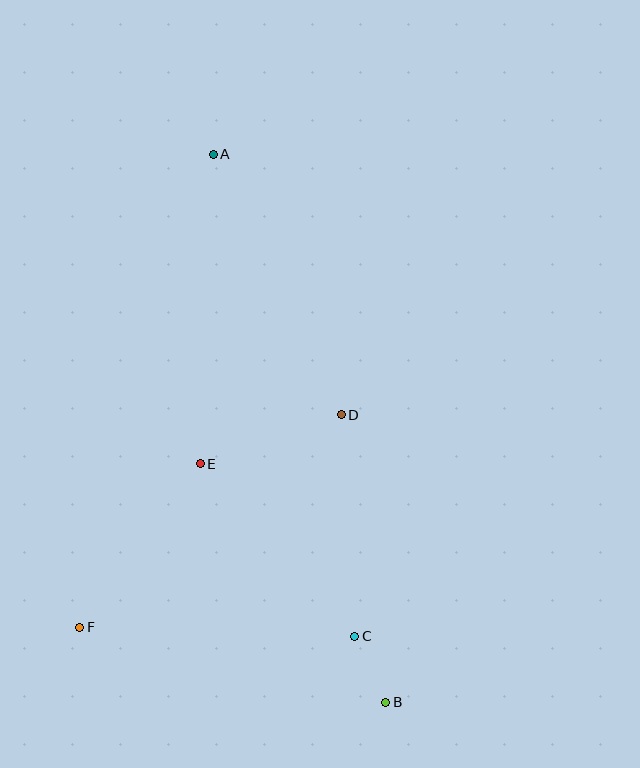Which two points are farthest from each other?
Points A and B are farthest from each other.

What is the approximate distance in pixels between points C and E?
The distance between C and E is approximately 232 pixels.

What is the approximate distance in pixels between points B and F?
The distance between B and F is approximately 315 pixels.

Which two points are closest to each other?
Points B and C are closest to each other.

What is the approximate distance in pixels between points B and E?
The distance between B and E is approximately 302 pixels.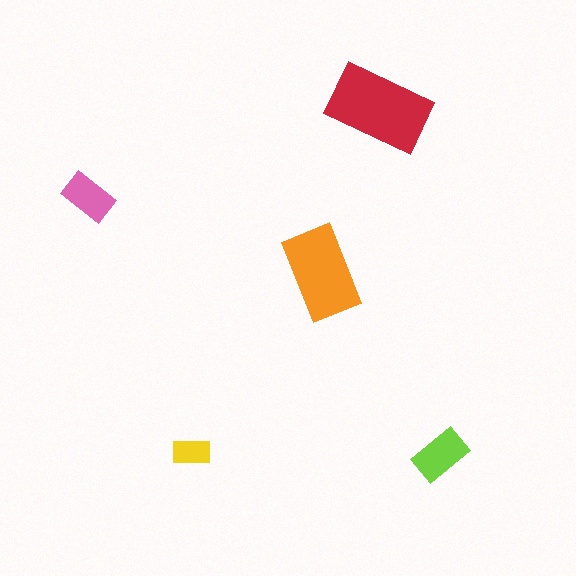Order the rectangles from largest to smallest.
the red one, the orange one, the lime one, the pink one, the yellow one.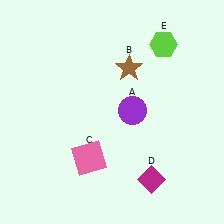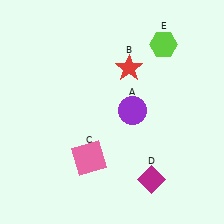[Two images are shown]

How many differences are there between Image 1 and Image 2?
There is 1 difference between the two images.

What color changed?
The star (B) changed from brown in Image 1 to red in Image 2.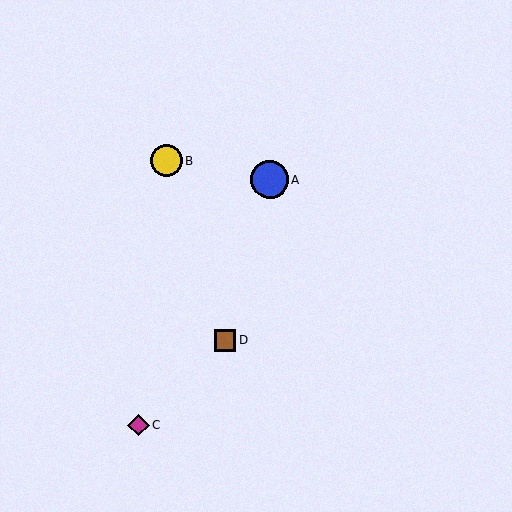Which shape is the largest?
The blue circle (labeled A) is the largest.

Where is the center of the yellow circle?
The center of the yellow circle is at (167, 160).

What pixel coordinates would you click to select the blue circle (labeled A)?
Click at (270, 180) to select the blue circle A.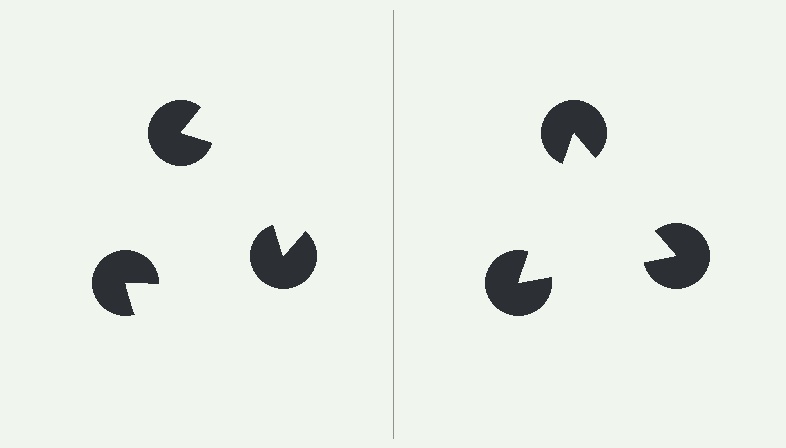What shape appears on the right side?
An illusory triangle.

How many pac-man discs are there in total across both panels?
6 — 3 on each side.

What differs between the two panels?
The pac-man discs are positioned identically on both sides; only the wedge orientations differ. On the right they align to a triangle; on the left they are misaligned.